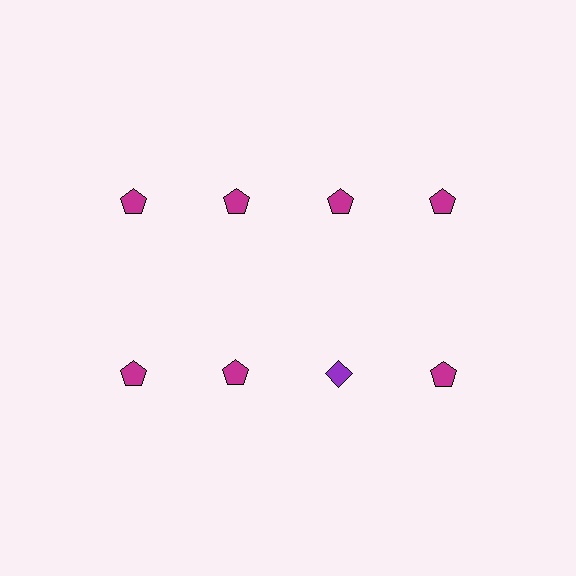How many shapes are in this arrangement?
There are 8 shapes arranged in a grid pattern.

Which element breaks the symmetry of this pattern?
The purple diamond in the second row, center column breaks the symmetry. All other shapes are magenta pentagons.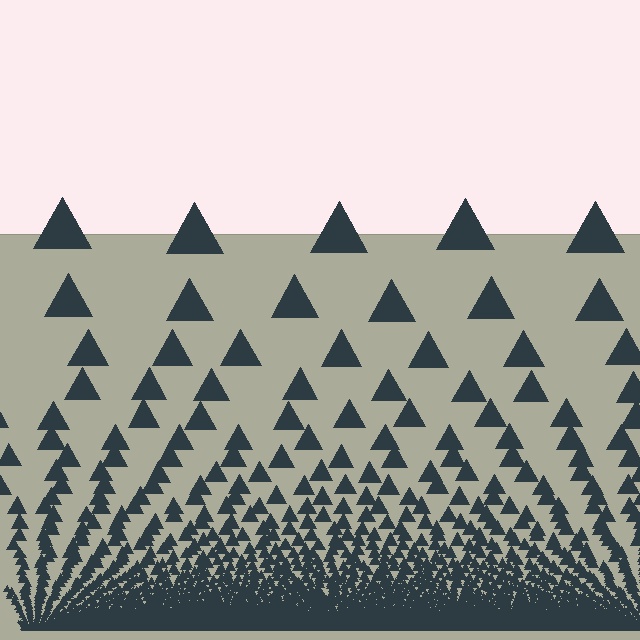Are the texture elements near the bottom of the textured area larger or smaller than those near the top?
Smaller. The gradient is inverted — elements near the bottom are smaller and denser.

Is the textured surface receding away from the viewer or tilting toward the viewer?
The surface appears to tilt toward the viewer. Texture elements get larger and sparser toward the top.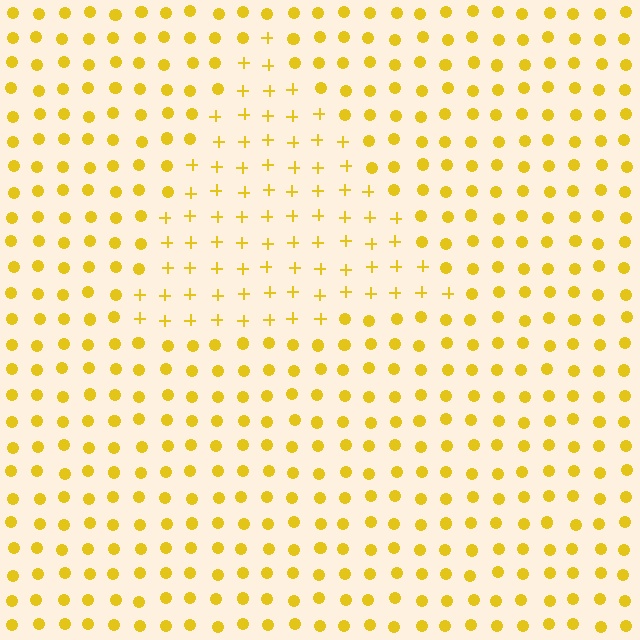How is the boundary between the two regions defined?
The boundary is defined by a change in element shape: plus signs inside vs. circles outside. All elements share the same color and spacing.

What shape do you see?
I see a triangle.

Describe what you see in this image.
The image is filled with small yellow elements arranged in a uniform grid. A triangle-shaped region contains plus signs, while the surrounding area contains circles. The boundary is defined purely by the change in element shape.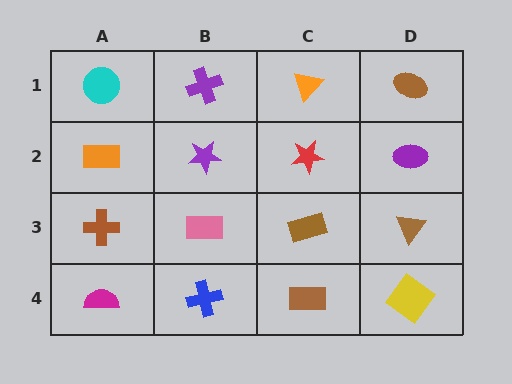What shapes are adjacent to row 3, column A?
An orange rectangle (row 2, column A), a magenta semicircle (row 4, column A), a pink rectangle (row 3, column B).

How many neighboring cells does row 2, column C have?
4.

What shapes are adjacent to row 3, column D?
A purple ellipse (row 2, column D), a yellow diamond (row 4, column D), a brown rectangle (row 3, column C).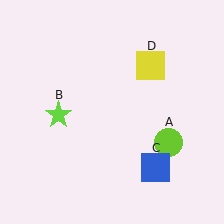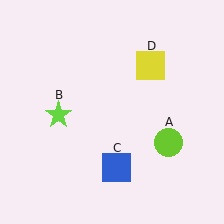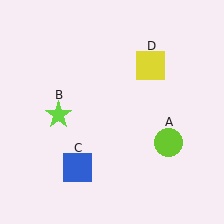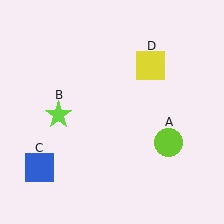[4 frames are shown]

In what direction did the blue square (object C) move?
The blue square (object C) moved left.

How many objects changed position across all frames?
1 object changed position: blue square (object C).